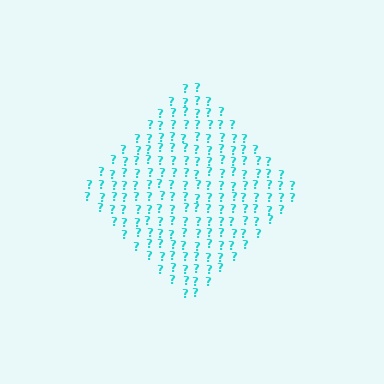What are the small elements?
The small elements are question marks.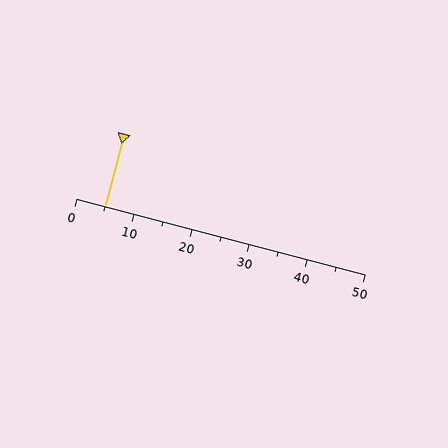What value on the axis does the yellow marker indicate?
The marker indicates approximately 5.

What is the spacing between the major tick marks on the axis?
The major ticks are spaced 10 apart.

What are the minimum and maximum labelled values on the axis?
The axis runs from 0 to 50.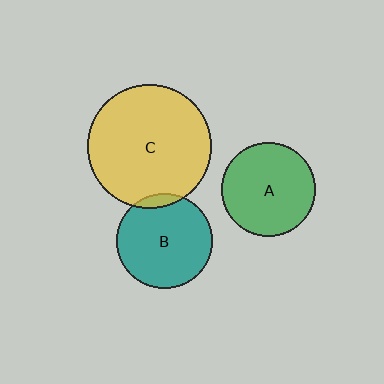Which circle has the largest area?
Circle C (yellow).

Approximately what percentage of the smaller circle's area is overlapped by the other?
Approximately 5%.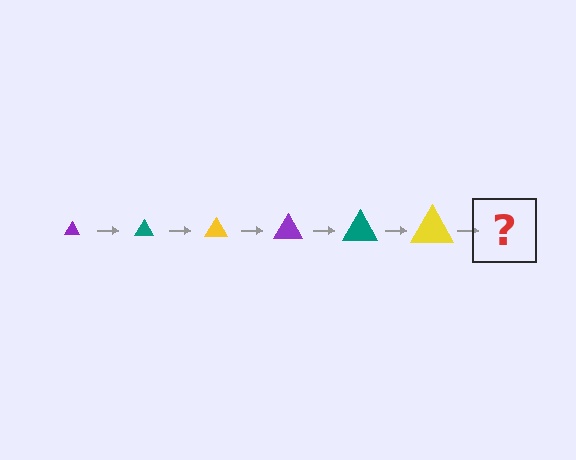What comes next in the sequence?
The next element should be a purple triangle, larger than the previous one.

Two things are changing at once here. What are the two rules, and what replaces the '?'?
The two rules are that the triangle grows larger each step and the color cycles through purple, teal, and yellow. The '?' should be a purple triangle, larger than the previous one.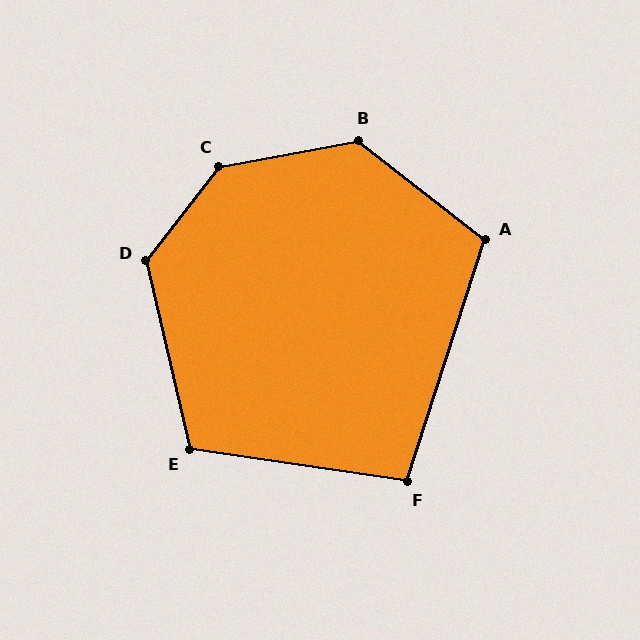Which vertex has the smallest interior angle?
F, at approximately 99 degrees.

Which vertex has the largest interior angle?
C, at approximately 138 degrees.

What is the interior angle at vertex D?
Approximately 129 degrees (obtuse).